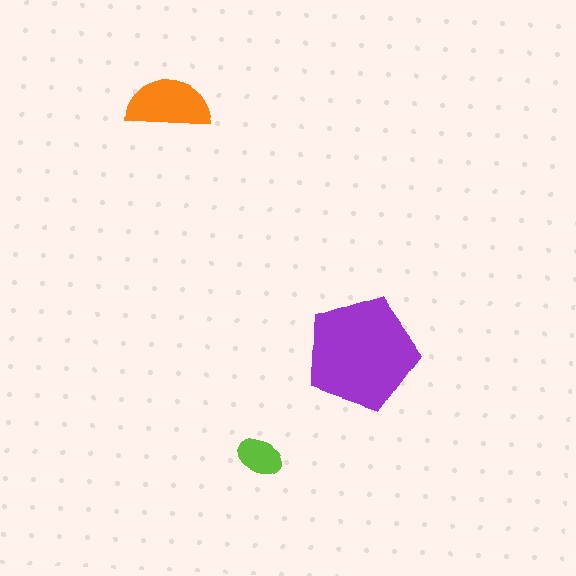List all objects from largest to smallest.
The purple pentagon, the orange semicircle, the lime ellipse.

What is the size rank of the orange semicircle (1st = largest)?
2nd.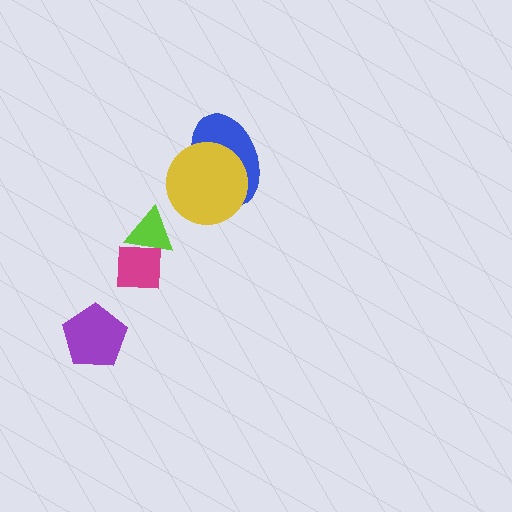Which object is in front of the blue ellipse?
The yellow circle is in front of the blue ellipse.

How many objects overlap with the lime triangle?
1 object overlaps with the lime triangle.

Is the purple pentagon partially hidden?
No, no other shape covers it.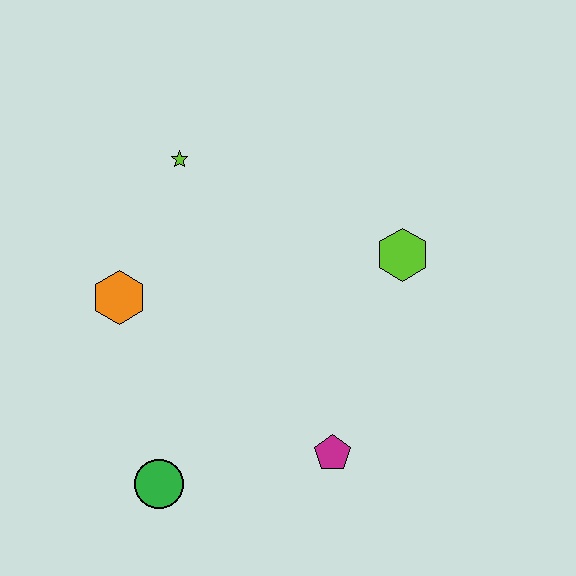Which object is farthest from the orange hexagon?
The lime hexagon is farthest from the orange hexagon.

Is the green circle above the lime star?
No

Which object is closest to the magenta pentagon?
The green circle is closest to the magenta pentagon.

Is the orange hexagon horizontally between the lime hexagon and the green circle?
No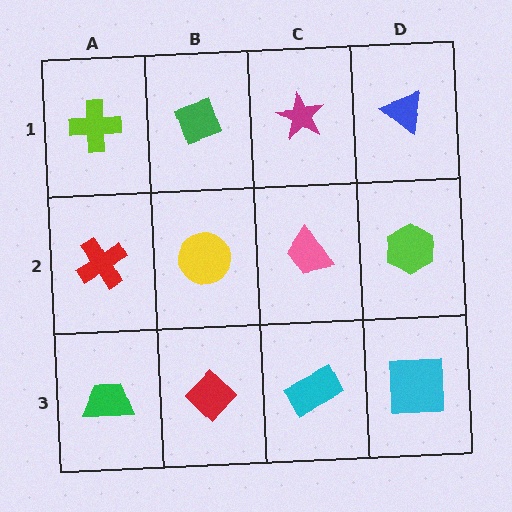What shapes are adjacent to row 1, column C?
A pink trapezoid (row 2, column C), a green diamond (row 1, column B), a blue triangle (row 1, column D).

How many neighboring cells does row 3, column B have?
3.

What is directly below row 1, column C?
A pink trapezoid.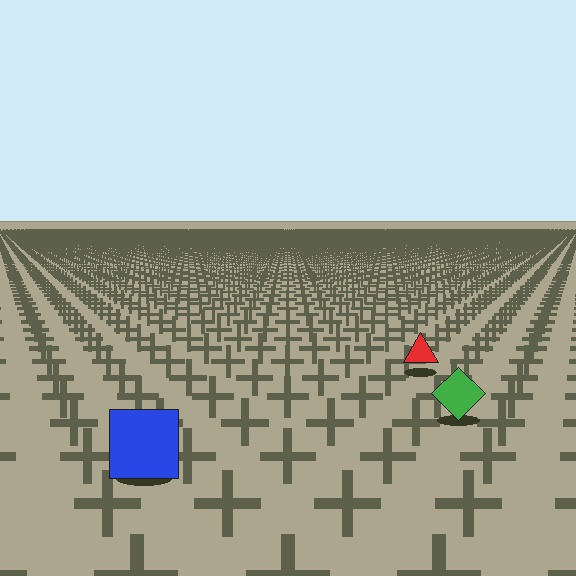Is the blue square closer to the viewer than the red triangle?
Yes. The blue square is closer — you can tell from the texture gradient: the ground texture is coarser near it.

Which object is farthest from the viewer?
The red triangle is farthest from the viewer. It appears smaller and the ground texture around it is denser.